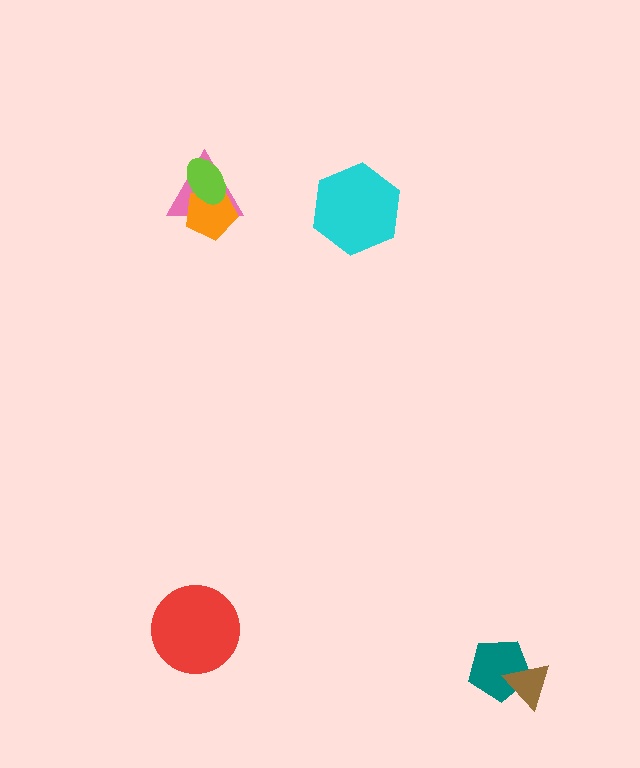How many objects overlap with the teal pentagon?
1 object overlaps with the teal pentagon.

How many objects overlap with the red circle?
0 objects overlap with the red circle.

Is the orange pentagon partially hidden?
Yes, it is partially covered by another shape.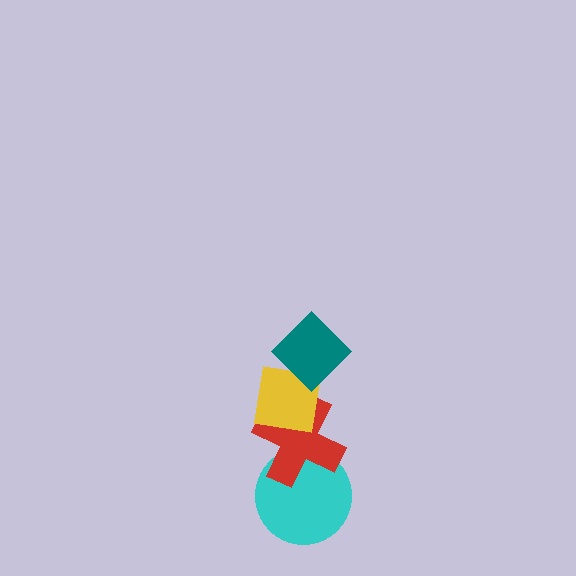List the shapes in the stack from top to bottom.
From top to bottom: the teal diamond, the yellow square, the red cross, the cyan circle.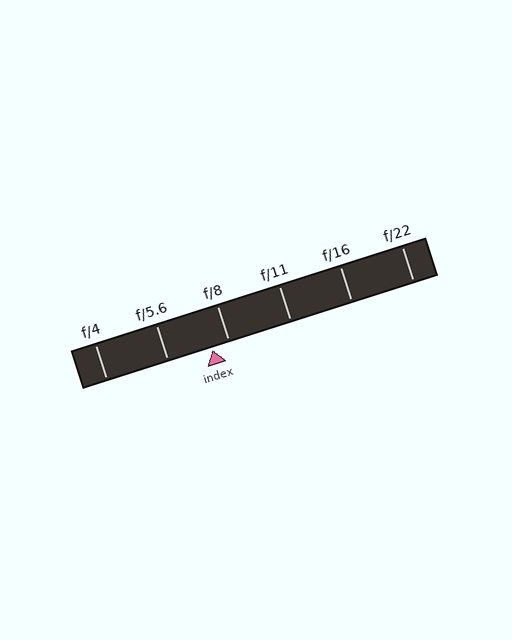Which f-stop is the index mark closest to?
The index mark is closest to f/8.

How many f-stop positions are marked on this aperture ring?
There are 6 f-stop positions marked.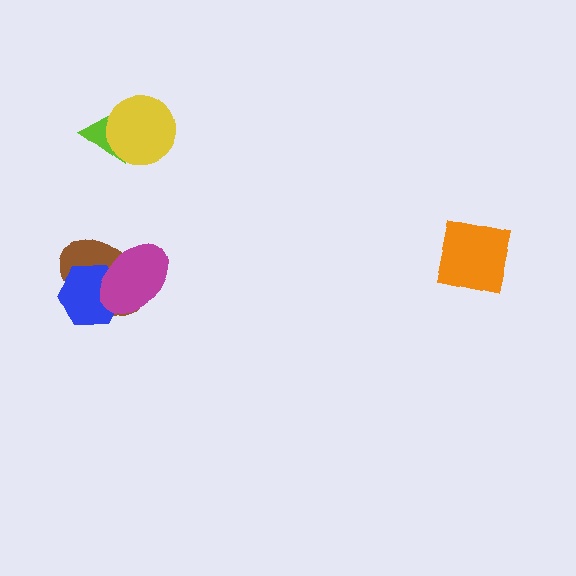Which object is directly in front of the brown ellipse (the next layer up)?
The blue hexagon is directly in front of the brown ellipse.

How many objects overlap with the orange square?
0 objects overlap with the orange square.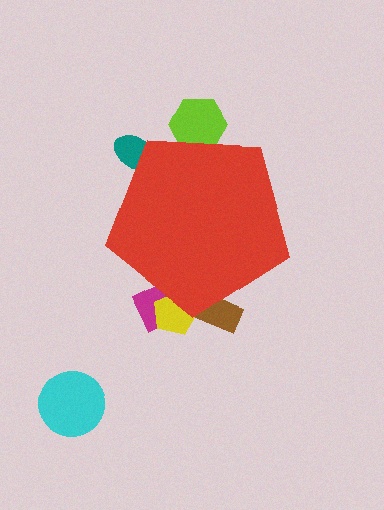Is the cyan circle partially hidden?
No, the cyan circle is fully visible.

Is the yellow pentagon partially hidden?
Yes, the yellow pentagon is partially hidden behind the red pentagon.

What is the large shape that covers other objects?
A red pentagon.